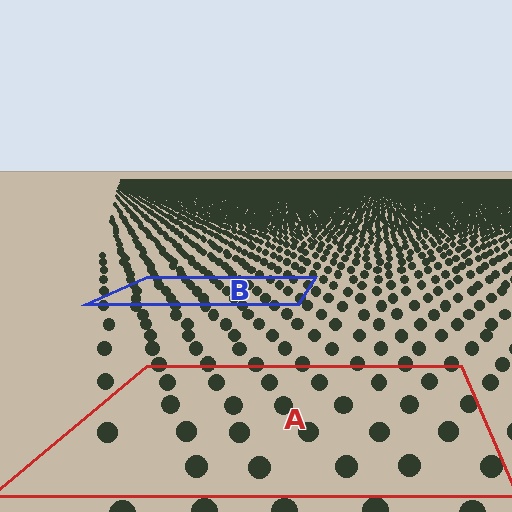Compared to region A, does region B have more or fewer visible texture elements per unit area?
Region B has more texture elements per unit area — they are packed more densely because it is farther away.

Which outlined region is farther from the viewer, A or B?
Region B is farther from the viewer — the texture elements inside it appear smaller and more densely packed.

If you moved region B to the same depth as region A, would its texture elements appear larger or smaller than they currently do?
They would appear larger. At a closer depth, the same texture elements are projected at a bigger on-screen size.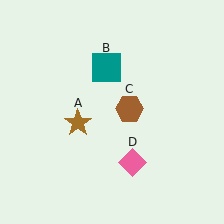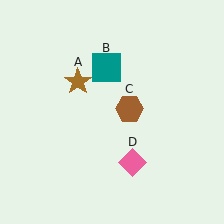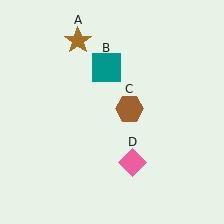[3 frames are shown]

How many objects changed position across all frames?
1 object changed position: brown star (object A).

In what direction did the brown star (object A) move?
The brown star (object A) moved up.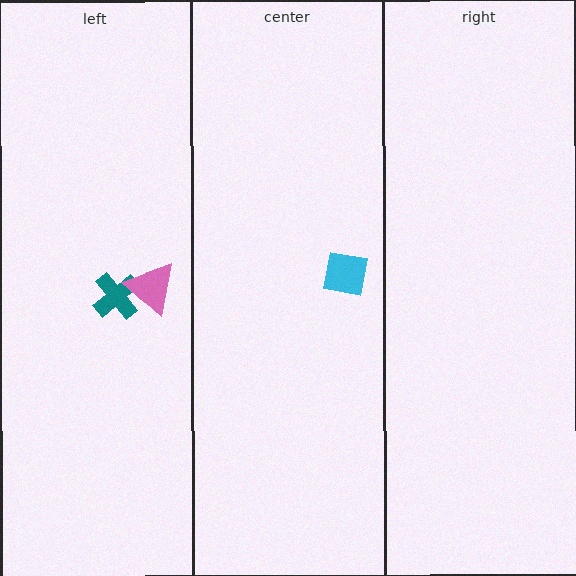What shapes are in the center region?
The cyan square.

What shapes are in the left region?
The teal cross, the pink triangle.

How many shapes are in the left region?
2.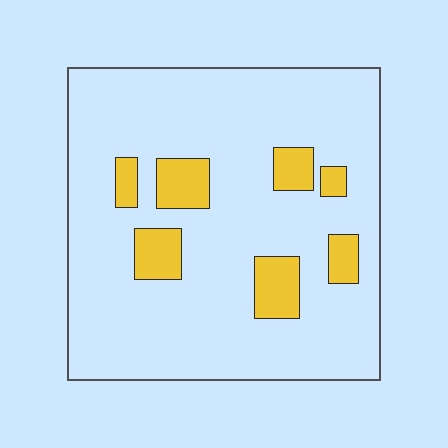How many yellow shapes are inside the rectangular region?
7.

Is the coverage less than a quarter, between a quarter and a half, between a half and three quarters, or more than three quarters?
Less than a quarter.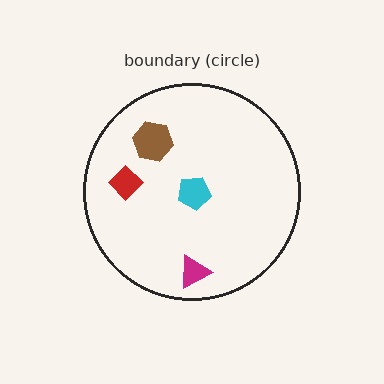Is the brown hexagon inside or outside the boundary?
Inside.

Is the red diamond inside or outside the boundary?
Inside.